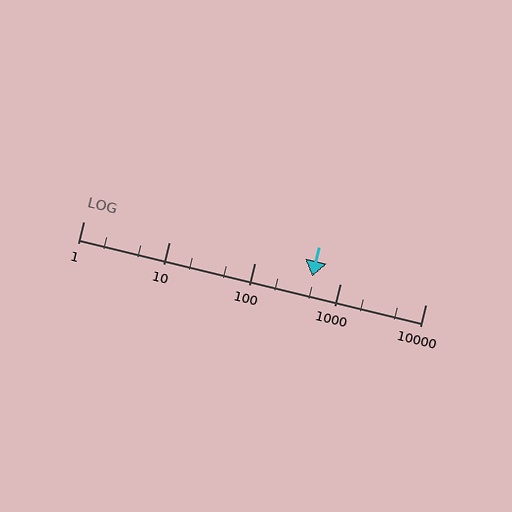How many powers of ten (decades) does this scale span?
The scale spans 4 decades, from 1 to 10000.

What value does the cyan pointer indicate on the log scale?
The pointer indicates approximately 480.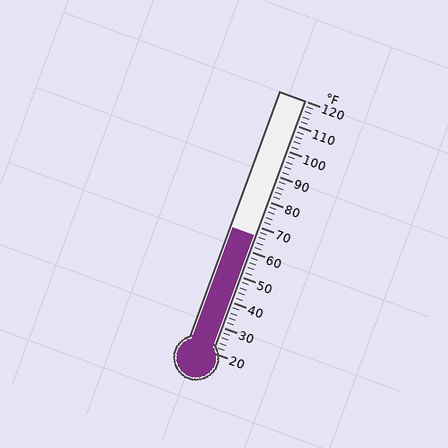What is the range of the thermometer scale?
The thermometer scale ranges from 20°F to 120°F.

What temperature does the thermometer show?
The thermometer shows approximately 66°F.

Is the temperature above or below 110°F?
The temperature is below 110°F.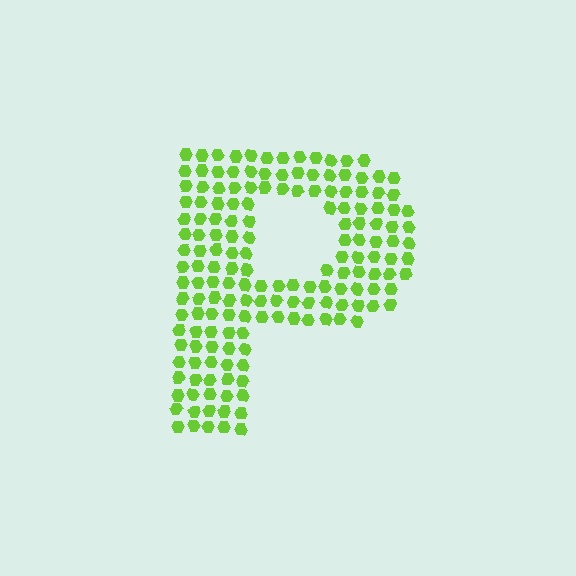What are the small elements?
The small elements are hexagons.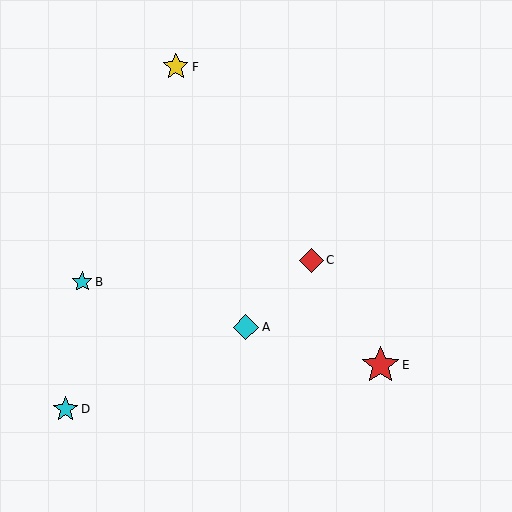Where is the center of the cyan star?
The center of the cyan star is at (82, 282).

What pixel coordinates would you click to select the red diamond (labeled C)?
Click at (312, 260) to select the red diamond C.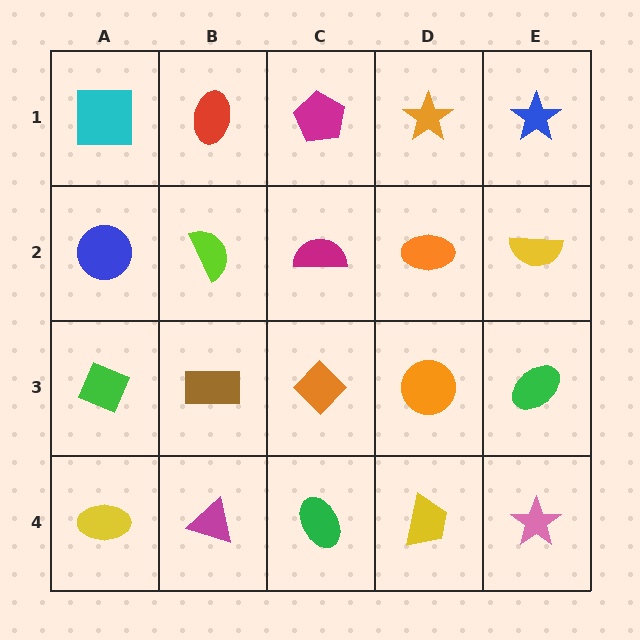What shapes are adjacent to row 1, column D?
An orange ellipse (row 2, column D), a magenta pentagon (row 1, column C), a blue star (row 1, column E).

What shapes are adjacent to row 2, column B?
A red ellipse (row 1, column B), a brown rectangle (row 3, column B), a blue circle (row 2, column A), a magenta semicircle (row 2, column C).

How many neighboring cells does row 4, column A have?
2.